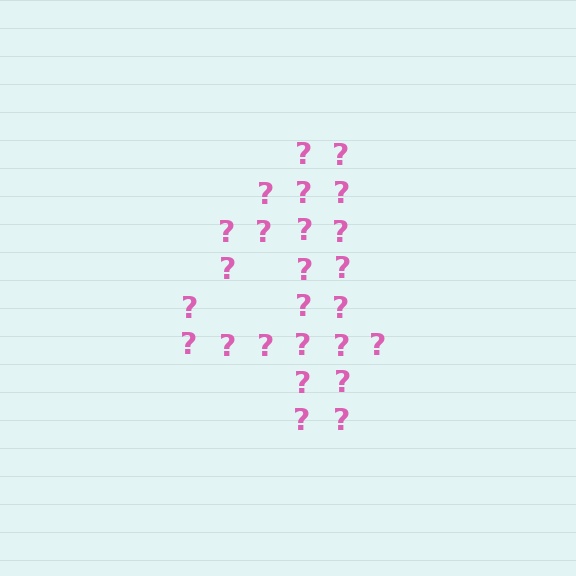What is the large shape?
The large shape is the digit 4.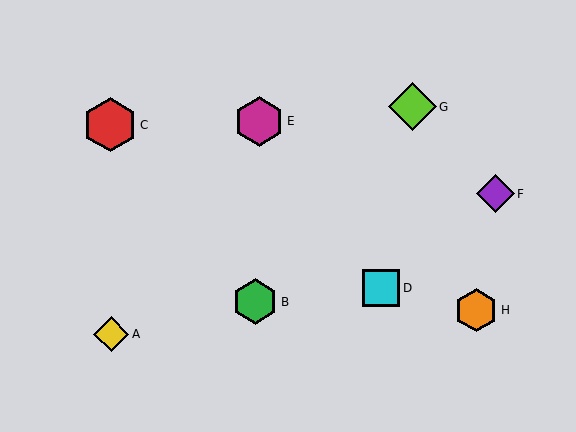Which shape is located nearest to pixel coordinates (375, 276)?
The cyan square (labeled D) at (381, 288) is nearest to that location.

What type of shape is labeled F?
Shape F is a purple diamond.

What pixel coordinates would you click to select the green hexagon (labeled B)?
Click at (255, 302) to select the green hexagon B.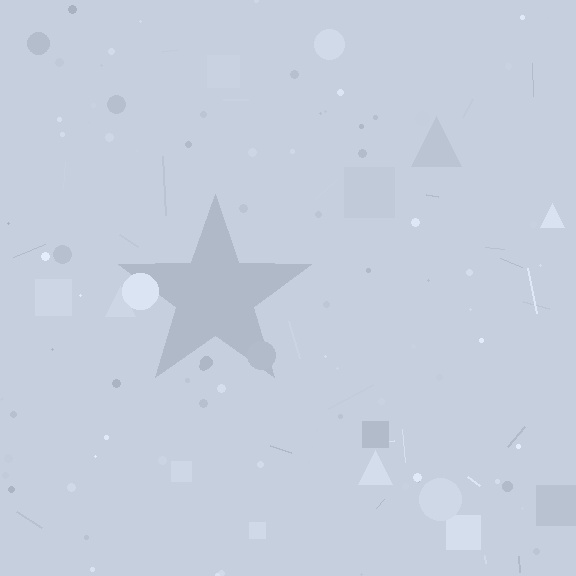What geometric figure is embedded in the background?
A star is embedded in the background.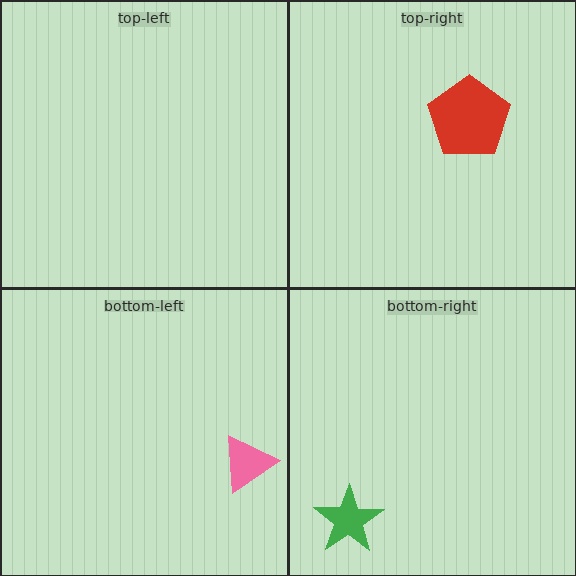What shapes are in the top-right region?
The red pentagon.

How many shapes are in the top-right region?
1.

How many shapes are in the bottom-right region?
1.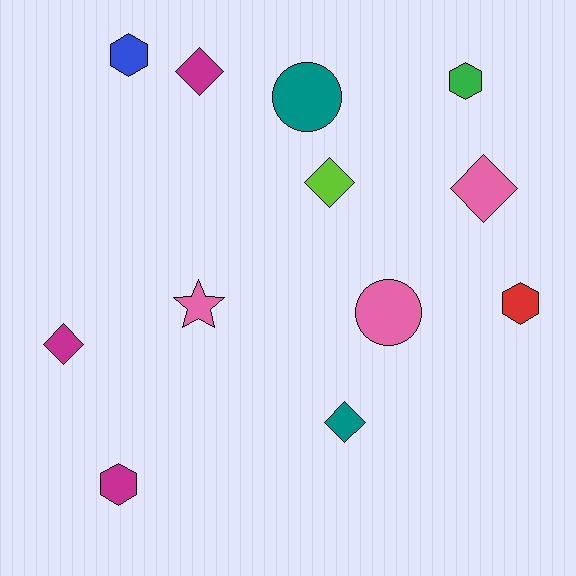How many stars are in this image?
There is 1 star.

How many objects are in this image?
There are 12 objects.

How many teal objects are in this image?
There are 2 teal objects.